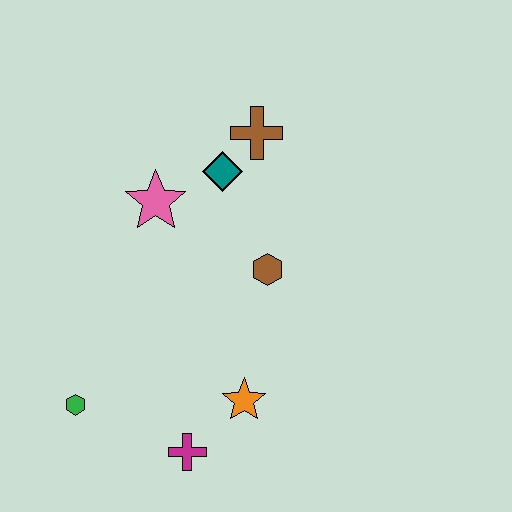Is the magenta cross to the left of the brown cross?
Yes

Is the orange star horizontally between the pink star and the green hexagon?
No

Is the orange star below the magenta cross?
No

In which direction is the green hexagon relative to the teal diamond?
The green hexagon is below the teal diamond.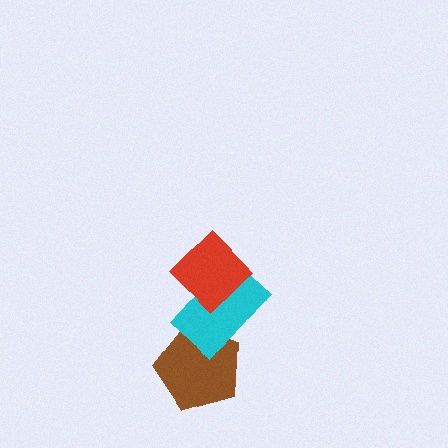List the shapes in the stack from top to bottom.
From top to bottom: the red diamond, the cyan rectangle, the brown pentagon.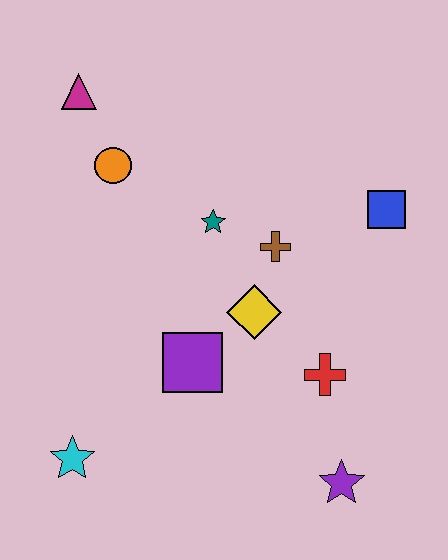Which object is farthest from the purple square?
The magenta triangle is farthest from the purple square.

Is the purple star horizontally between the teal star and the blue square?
Yes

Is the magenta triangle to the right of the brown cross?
No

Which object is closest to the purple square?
The yellow diamond is closest to the purple square.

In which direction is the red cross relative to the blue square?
The red cross is below the blue square.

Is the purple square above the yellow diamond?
No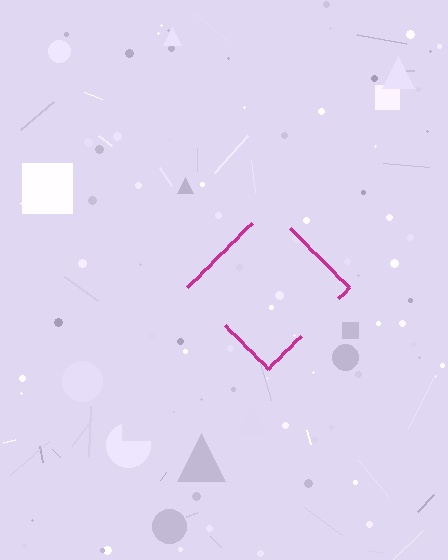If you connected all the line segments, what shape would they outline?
They would outline a diamond.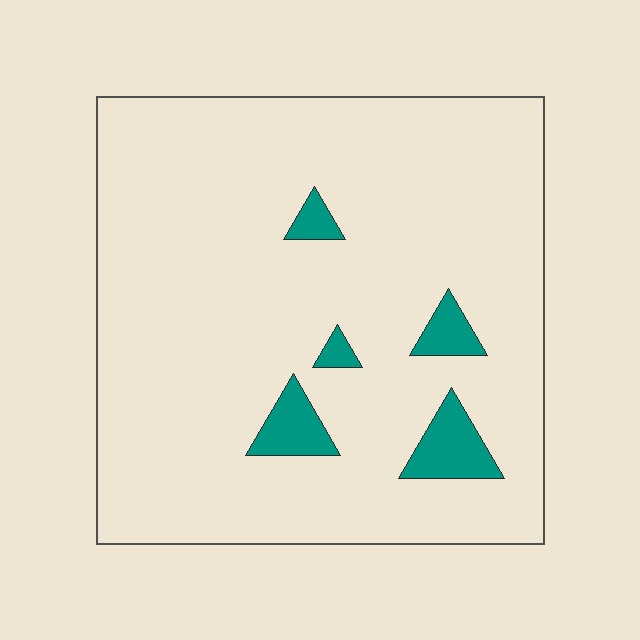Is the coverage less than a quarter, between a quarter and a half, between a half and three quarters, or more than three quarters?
Less than a quarter.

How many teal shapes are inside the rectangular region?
5.